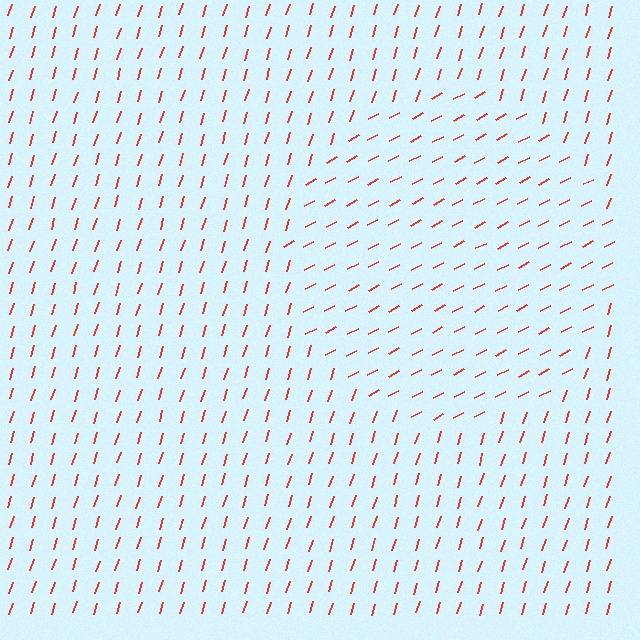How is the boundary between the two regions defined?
The boundary is defined purely by a change in line orientation (approximately 45 degrees difference). All lines are the same color and thickness.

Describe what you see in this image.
The image is filled with small red line segments. A circle region in the image has lines oriented differently from the surrounding lines, creating a visible texture boundary.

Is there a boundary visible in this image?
Yes, there is a texture boundary formed by a change in line orientation.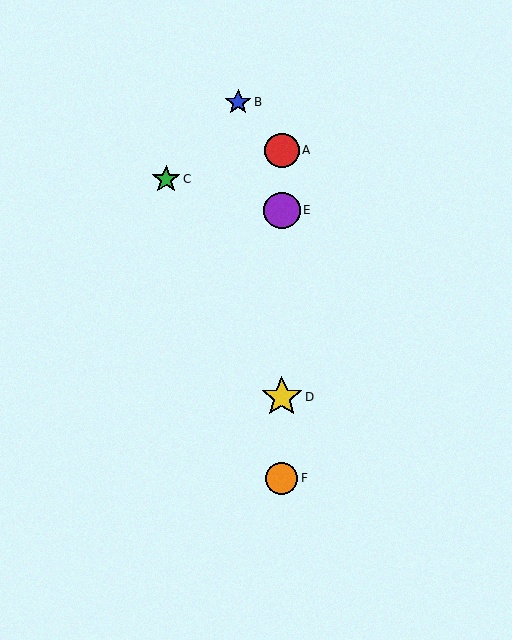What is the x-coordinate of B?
Object B is at x≈238.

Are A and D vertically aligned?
Yes, both are at x≈282.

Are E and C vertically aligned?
No, E is at x≈282 and C is at x≈166.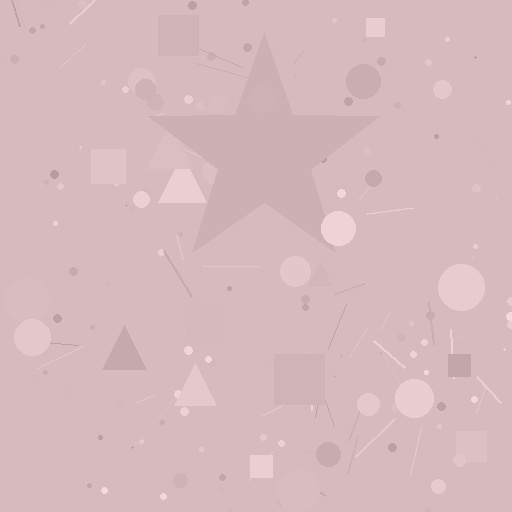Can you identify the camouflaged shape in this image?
The camouflaged shape is a star.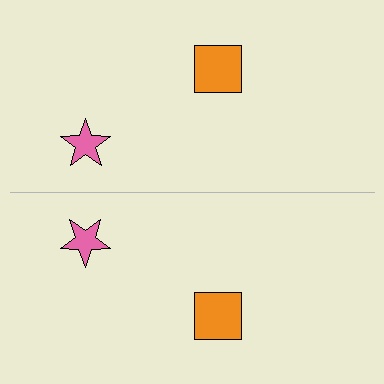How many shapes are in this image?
There are 4 shapes in this image.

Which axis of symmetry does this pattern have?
The pattern has a horizontal axis of symmetry running through the center of the image.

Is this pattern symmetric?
Yes, this pattern has bilateral (reflection) symmetry.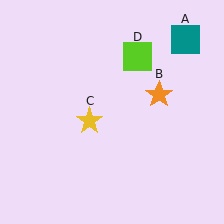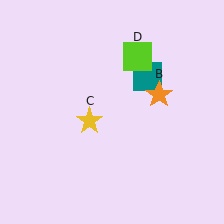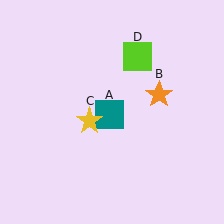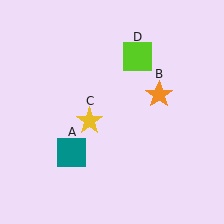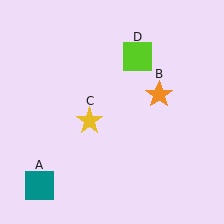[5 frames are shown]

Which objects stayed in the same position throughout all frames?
Orange star (object B) and yellow star (object C) and lime square (object D) remained stationary.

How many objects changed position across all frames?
1 object changed position: teal square (object A).